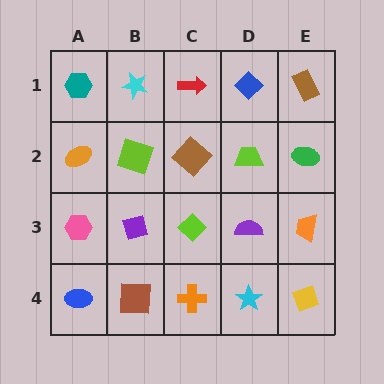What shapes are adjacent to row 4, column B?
A purple square (row 3, column B), a blue ellipse (row 4, column A), an orange cross (row 4, column C).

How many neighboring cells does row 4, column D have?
3.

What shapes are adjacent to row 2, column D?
A blue diamond (row 1, column D), a purple semicircle (row 3, column D), a brown diamond (row 2, column C), a green ellipse (row 2, column E).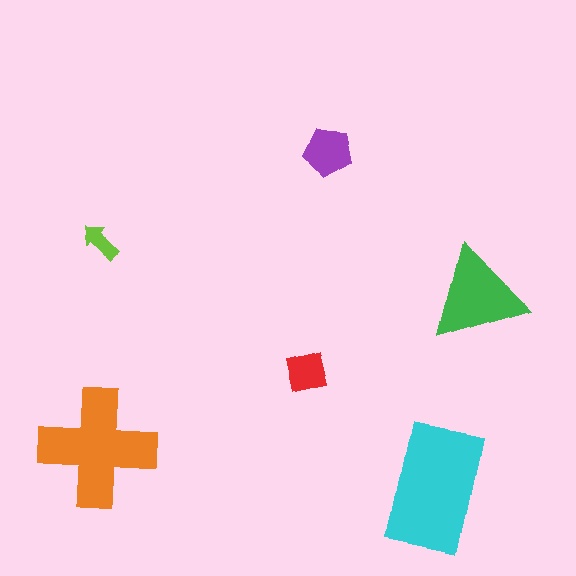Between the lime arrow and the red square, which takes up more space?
The red square.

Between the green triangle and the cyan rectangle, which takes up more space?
The cyan rectangle.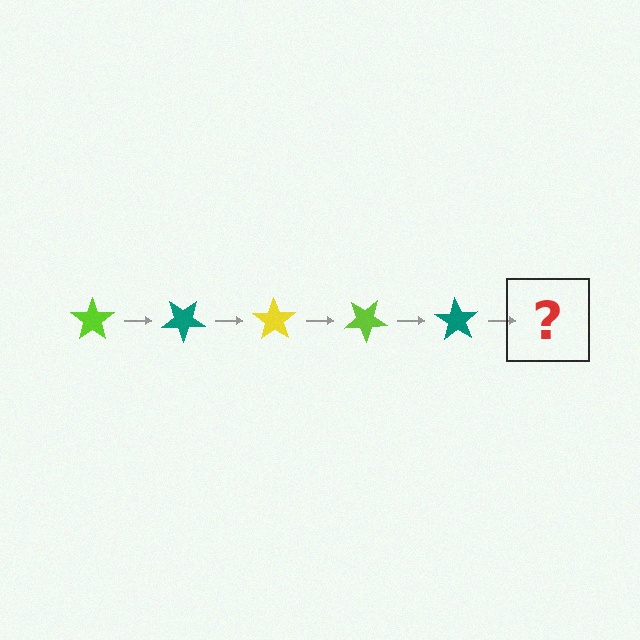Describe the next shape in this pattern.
It should be a yellow star, rotated 175 degrees from the start.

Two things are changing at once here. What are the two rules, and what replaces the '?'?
The two rules are that it rotates 35 degrees each step and the color cycles through lime, teal, and yellow. The '?' should be a yellow star, rotated 175 degrees from the start.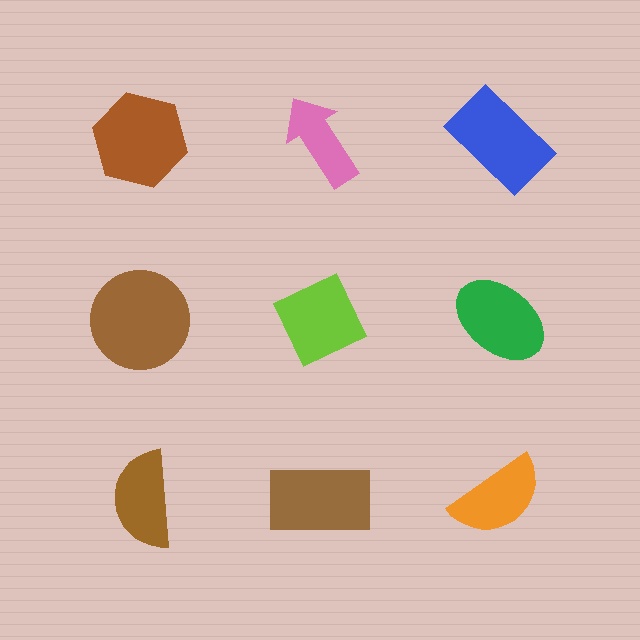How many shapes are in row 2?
3 shapes.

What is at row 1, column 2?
A pink arrow.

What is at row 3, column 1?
A brown semicircle.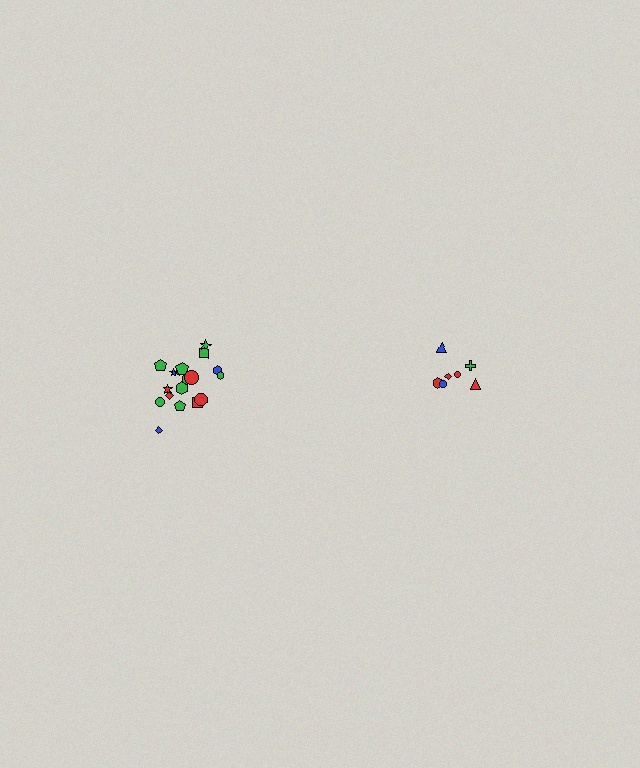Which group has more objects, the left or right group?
The left group.